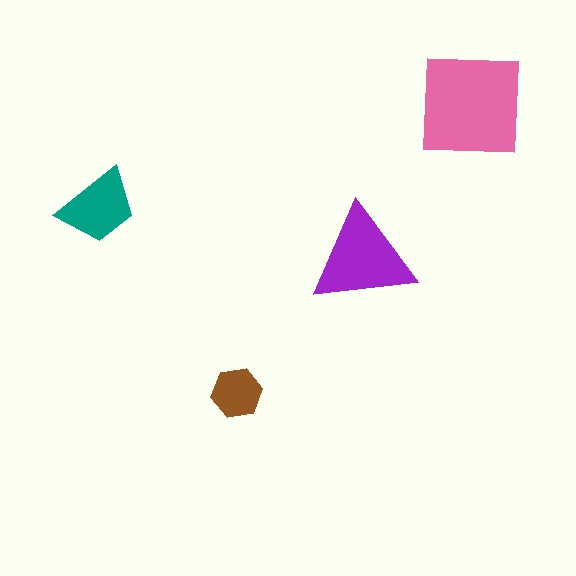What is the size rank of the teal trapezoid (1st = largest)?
3rd.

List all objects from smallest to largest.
The brown hexagon, the teal trapezoid, the purple triangle, the pink square.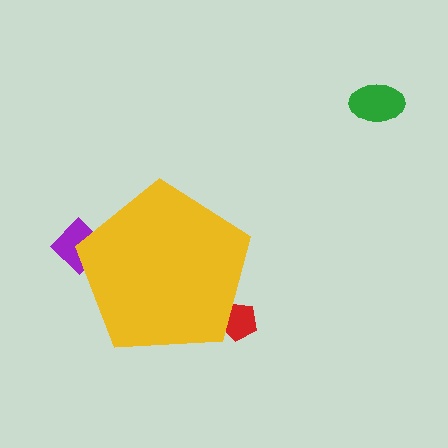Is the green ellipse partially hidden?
No, the green ellipse is fully visible.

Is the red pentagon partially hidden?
Yes, the red pentagon is partially hidden behind the yellow pentagon.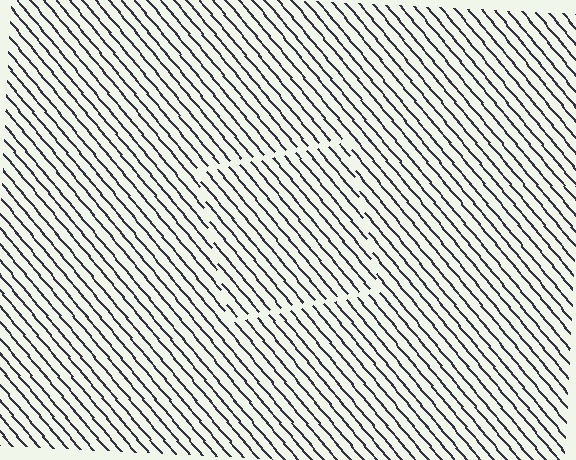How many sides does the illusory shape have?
4 sides — the line-ends trace a square.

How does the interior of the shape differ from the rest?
The interior of the shape contains the same grating, shifted by half a period — the contour is defined by the phase discontinuity where line-ends from the inner and outer gratings abut.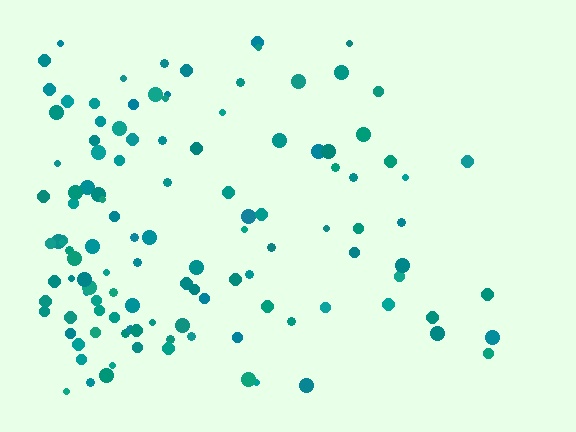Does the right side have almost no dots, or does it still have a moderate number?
Still a moderate number, just noticeably fewer than the left.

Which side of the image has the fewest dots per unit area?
The right.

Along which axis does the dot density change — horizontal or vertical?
Horizontal.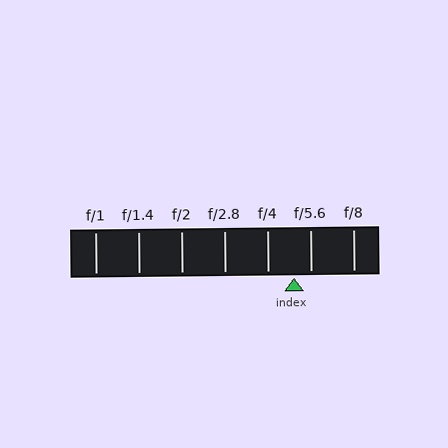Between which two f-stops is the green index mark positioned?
The index mark is between f/4 and f/5.6.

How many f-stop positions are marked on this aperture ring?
There are 7 f-stop positions marked.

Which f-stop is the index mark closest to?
The index mark is closest to f/5.6.